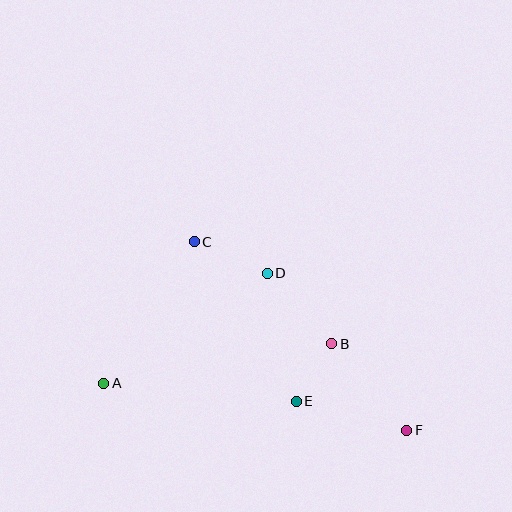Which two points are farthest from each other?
Points A and F are farthest from each other.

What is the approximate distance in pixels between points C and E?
The distance between C and E is approximately 189 pixels.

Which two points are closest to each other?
Points B and E are closest to each other.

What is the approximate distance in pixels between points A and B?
The distance between A and B is approximately 231 pixels.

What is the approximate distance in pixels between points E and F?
The distance between E and F is approximately 115 pixels.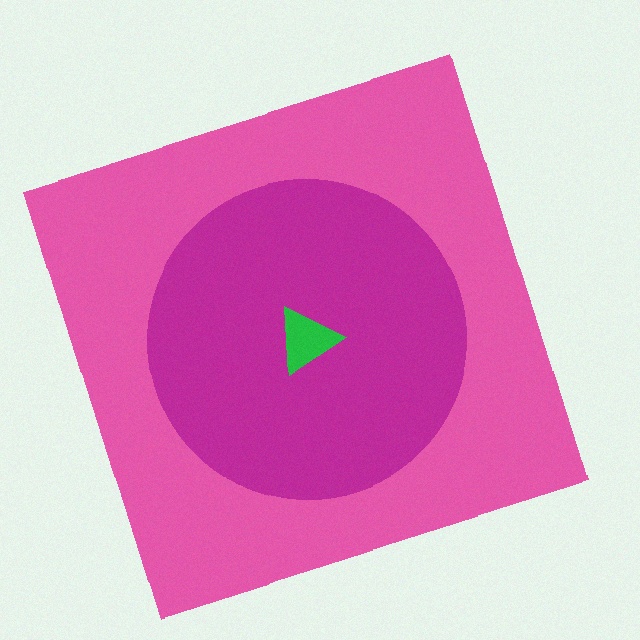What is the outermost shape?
The pink square.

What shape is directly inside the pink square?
The magenta circle.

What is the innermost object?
The green triangle.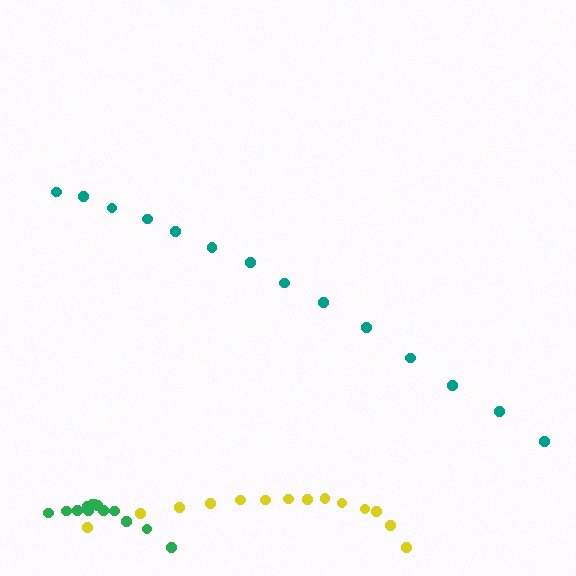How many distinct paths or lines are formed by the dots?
There are 3 distinct paths.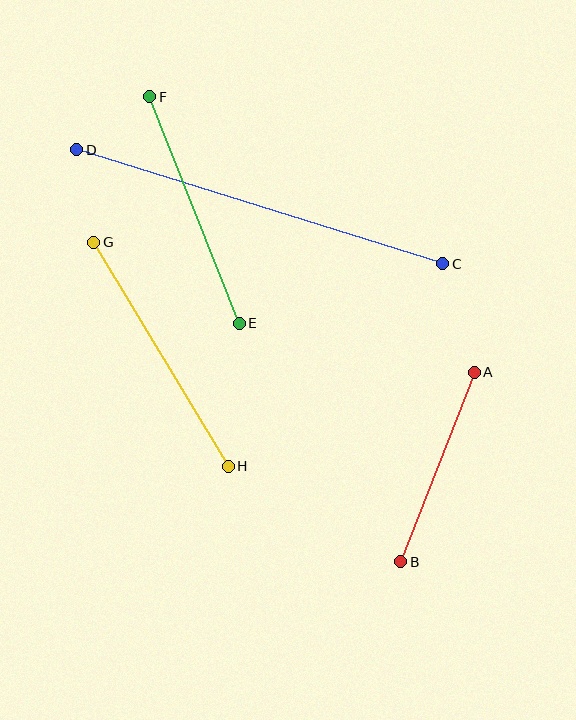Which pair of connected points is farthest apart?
Points C and D are farthest apart.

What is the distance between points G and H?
The distance is approximately 261 pixels.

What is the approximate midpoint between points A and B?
The midpoint is at approximately (438, 467) pixels.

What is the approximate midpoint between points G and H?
The midpoint is at approximately (161, 354) pixels.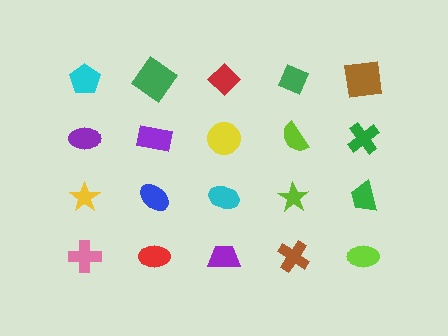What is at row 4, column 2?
A red ellipse.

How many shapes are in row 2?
5 shapes.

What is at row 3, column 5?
A green trapezoid.